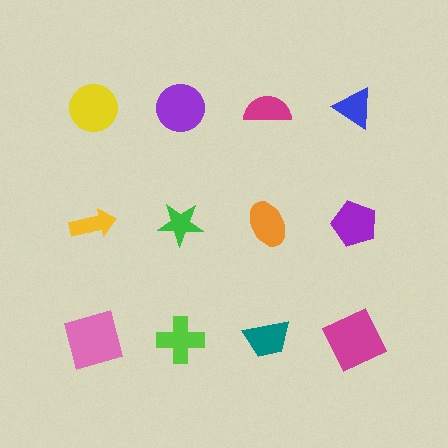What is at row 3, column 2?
A lime cross.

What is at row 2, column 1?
A yellow arrow.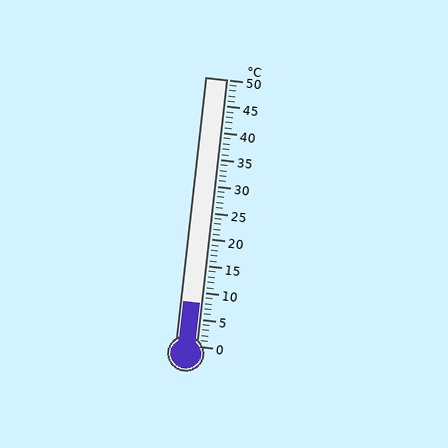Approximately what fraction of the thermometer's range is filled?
The thermometer is filled to approximately 15% of its range.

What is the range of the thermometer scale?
The thermometer scale ranges from 0°C to 50°C.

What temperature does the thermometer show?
The thermometer shows approximately 8°C.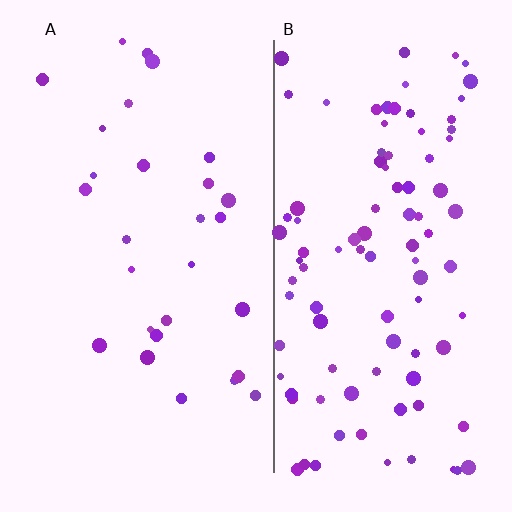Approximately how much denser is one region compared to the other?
Approximately 3.5× — region B over region A.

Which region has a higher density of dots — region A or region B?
B (the right).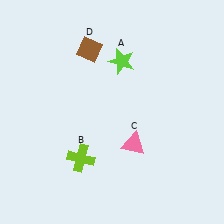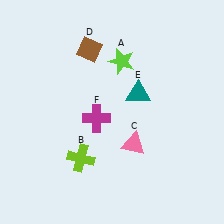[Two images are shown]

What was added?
A teal triangle (E), a magenta cross (F) were added in Image 2.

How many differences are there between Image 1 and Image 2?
There are 2 differences between the two images.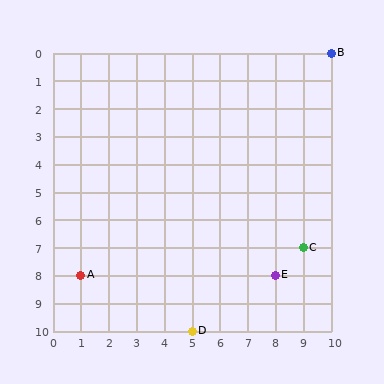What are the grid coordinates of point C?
Point C is at grid coordinates (9, 7).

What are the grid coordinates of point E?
Point E is at grid coordinates (8, 8).